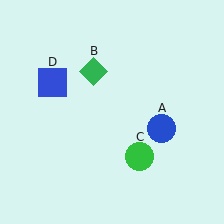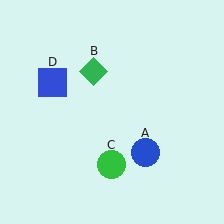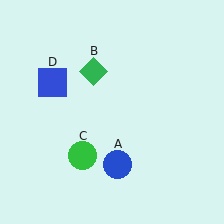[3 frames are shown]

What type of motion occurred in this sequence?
The blue circle (object A), green circle (object C) rotated clockwise around the center of the scene.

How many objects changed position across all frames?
2 objects changed position: blue circle (object A), green circle (object C).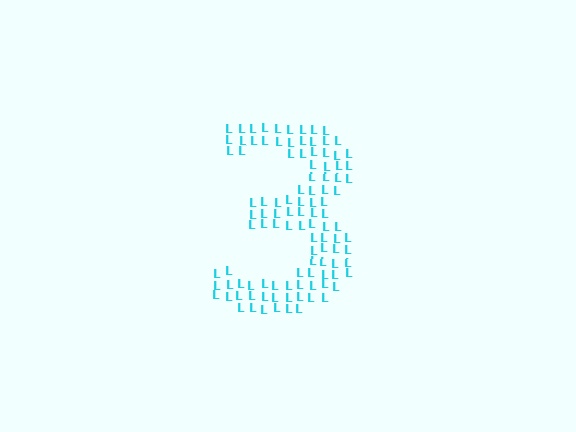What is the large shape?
The large shape is the digit 3.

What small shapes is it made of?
It is made of small letter L's.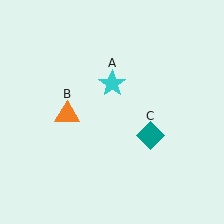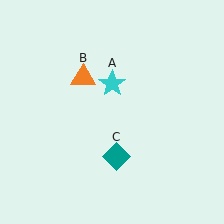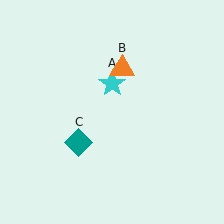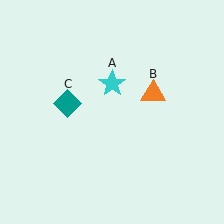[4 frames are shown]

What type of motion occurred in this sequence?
The orange triangle (object B), teal diamond (object C) rotated clockwise around the center of the scene.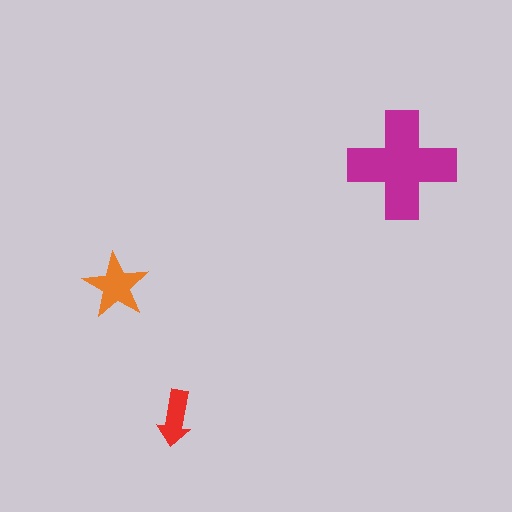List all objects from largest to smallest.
The magenta cross, the orange star, the red arrow.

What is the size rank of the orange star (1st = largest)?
2nd.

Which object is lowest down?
The red arrow is bottommost.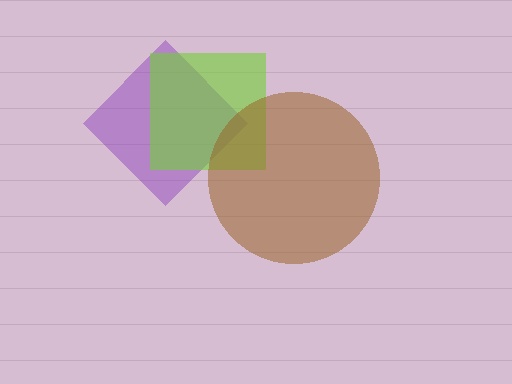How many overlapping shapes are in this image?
There are 3 overlapping shapes in the image.